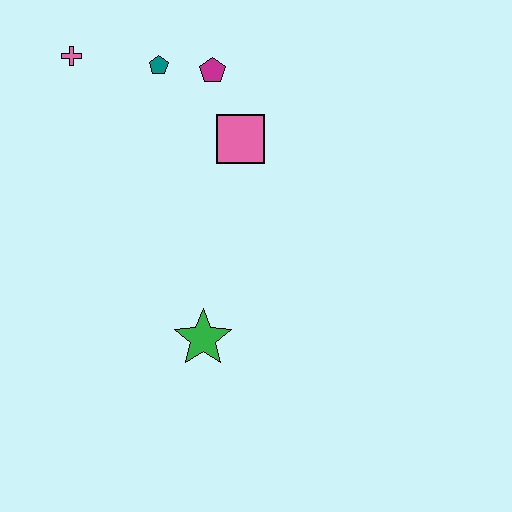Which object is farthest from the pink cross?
The green star is farthest from the pink cross.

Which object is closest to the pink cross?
The teal pentagon is closest to the pink cross.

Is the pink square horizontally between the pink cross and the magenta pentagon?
No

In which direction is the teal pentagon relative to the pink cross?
The teal pentagon is to the right of the pink cross.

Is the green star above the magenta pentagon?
No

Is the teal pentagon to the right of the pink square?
No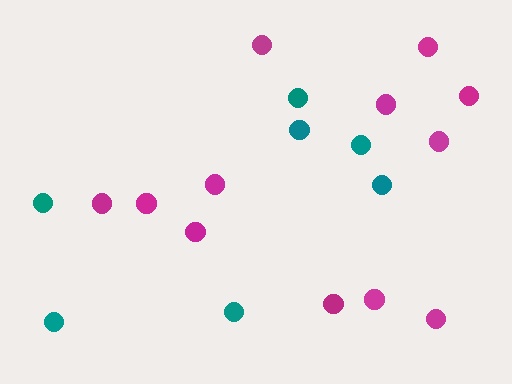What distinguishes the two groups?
There are 2 groups: one group of teal circles (7) and one group of magenta circles (12).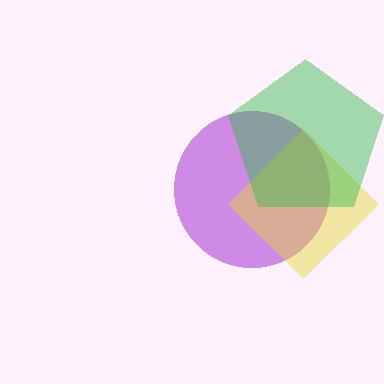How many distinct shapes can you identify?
There are 3 distinct shapes: a purple circle, a yellow diamond, a green pentagon.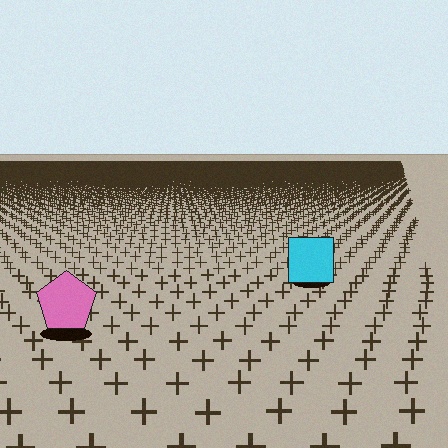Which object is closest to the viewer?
The pink pentagon is closest. The texture marks near it are larger and more spread out.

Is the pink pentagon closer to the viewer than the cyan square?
Yes. The pink pentagon is closer — you can tell from the texture gradient: the ground texture is coarser near it.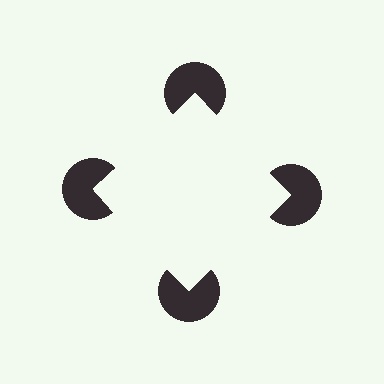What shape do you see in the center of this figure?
An illusory square — its edges are inferred from the aligned wedge cuts in the pac-man discs, not physically drawn.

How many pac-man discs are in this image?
There are 4 — one at each vertex of the illusory square.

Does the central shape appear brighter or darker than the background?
It typically appears slightly brighter than the background, even though no actual brightness change is drawn.